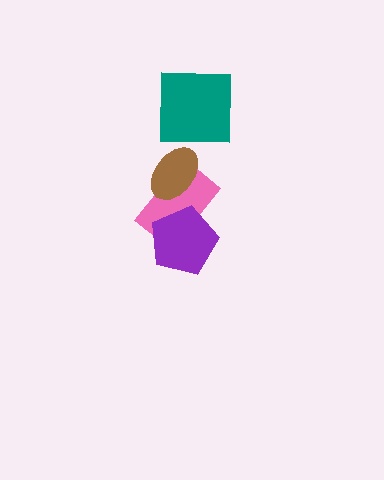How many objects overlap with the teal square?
1 object overlaps with the teal square.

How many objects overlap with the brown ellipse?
2 objects overlap with the brown ellipse.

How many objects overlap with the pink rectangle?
2 objects overlap with the pink rectangle.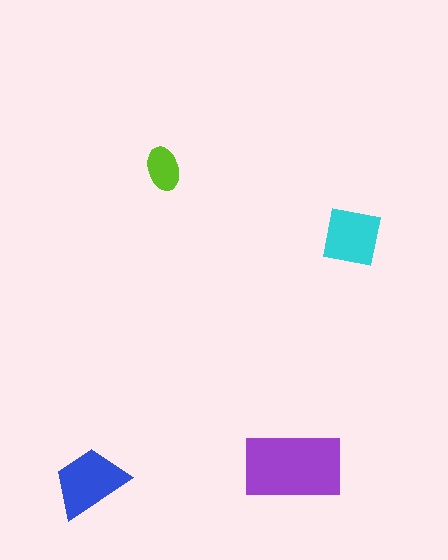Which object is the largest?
The purple rectangle.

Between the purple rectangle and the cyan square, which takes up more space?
The purple rectangle.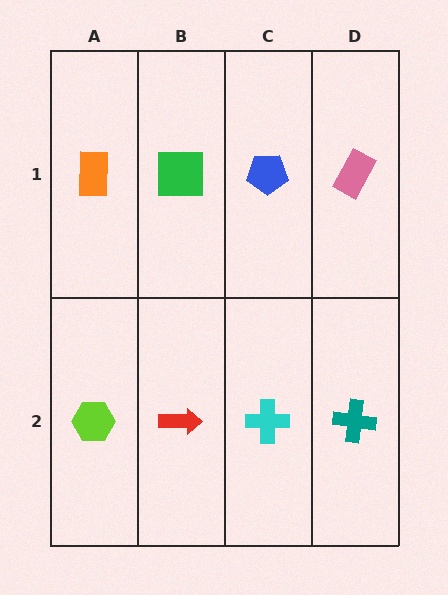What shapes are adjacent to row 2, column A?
An orange rectangle (row 1, column A), a red arrow (row 2, column B).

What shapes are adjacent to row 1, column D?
A teal cross (row 2, column D), a blue pentagon (row 1, column C).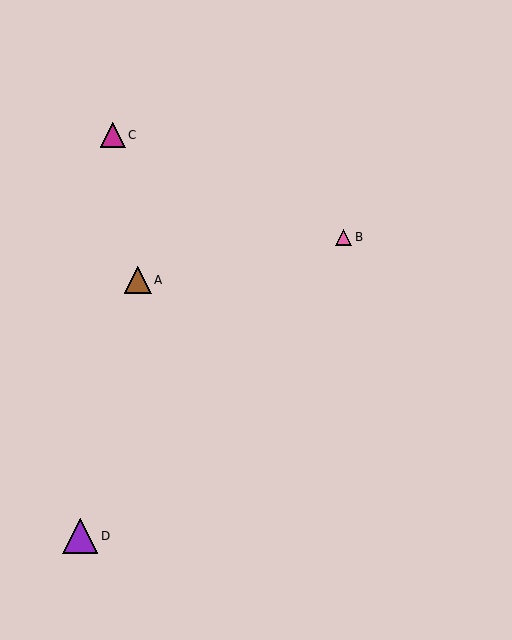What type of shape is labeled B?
Shape B is a pink triangle.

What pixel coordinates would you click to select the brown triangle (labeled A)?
Click at (138, 280) to select the brown triangle A.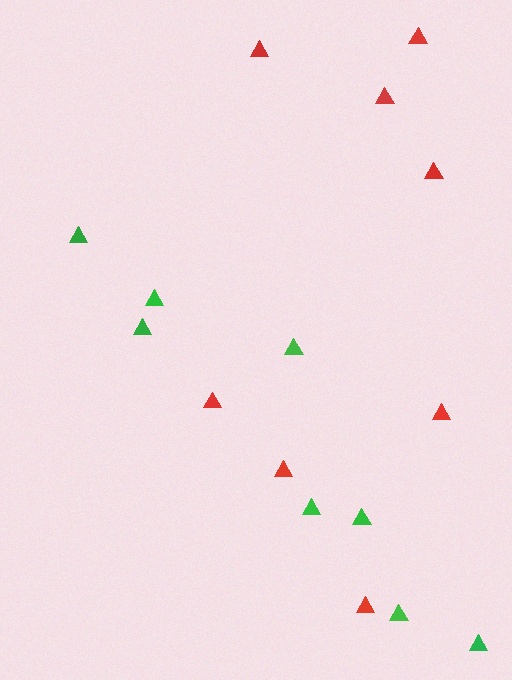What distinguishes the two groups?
There are 2 groups: one group of red triangles (8) and one group of green triangles (8).